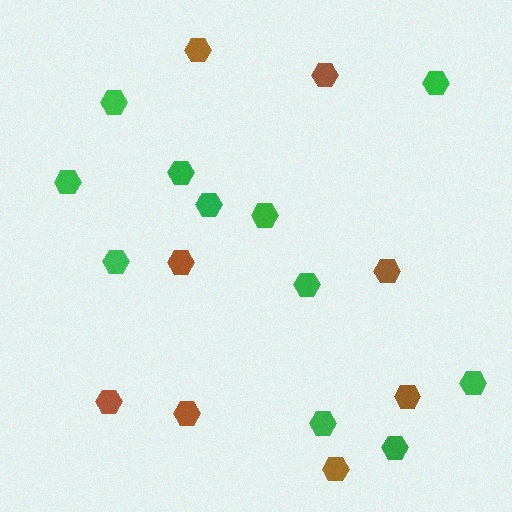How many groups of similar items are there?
There are 2 groups: one group of green hexagons (11) and one group of brown hexagons (8).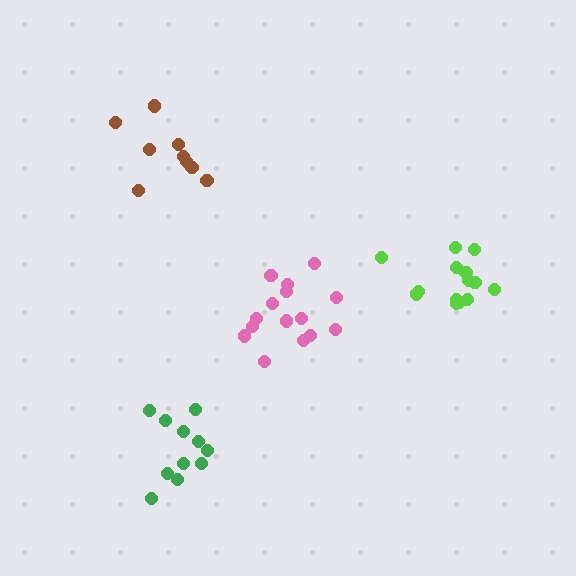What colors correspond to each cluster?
The clusters are colored: lime, pink, brown, green.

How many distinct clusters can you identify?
There are 4 distinct clusters.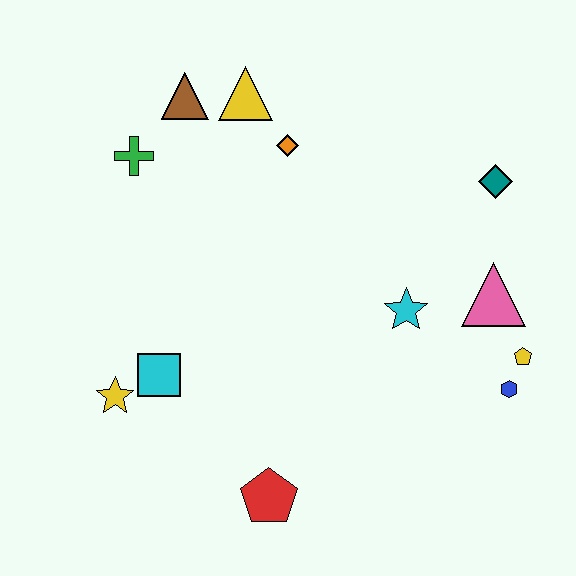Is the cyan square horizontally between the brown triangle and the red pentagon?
No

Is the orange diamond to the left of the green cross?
No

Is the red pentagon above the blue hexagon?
No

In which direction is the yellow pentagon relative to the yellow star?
The yellow pentagon is to the right of the yellow star.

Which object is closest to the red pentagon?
The cyan square is closest to the red pentagon.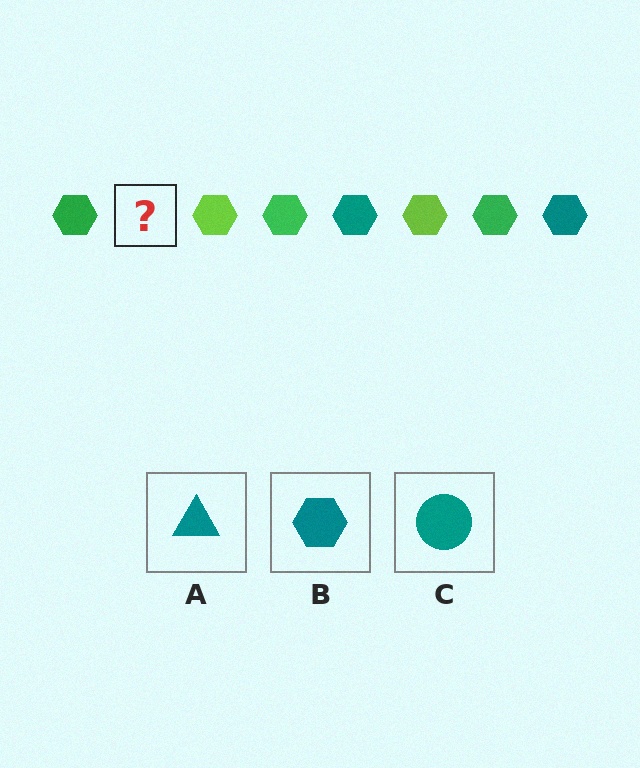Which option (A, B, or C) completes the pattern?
B.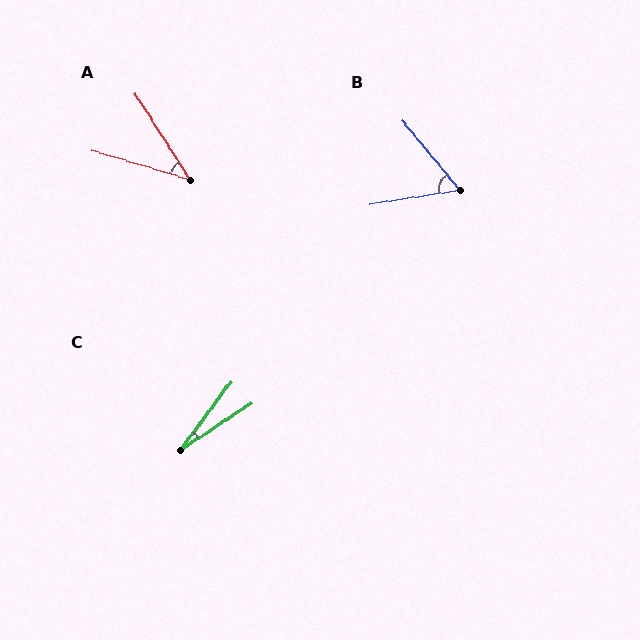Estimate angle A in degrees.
Approximately 41 degrees.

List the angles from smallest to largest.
C (20°), A (41°), B (59°).